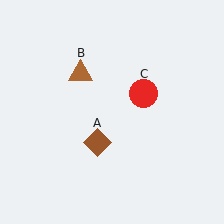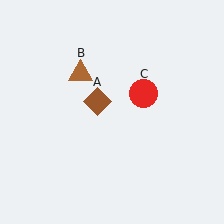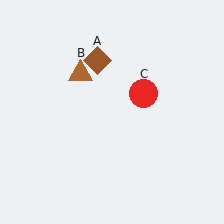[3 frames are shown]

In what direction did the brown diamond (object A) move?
The brown diamond (object A) moved up.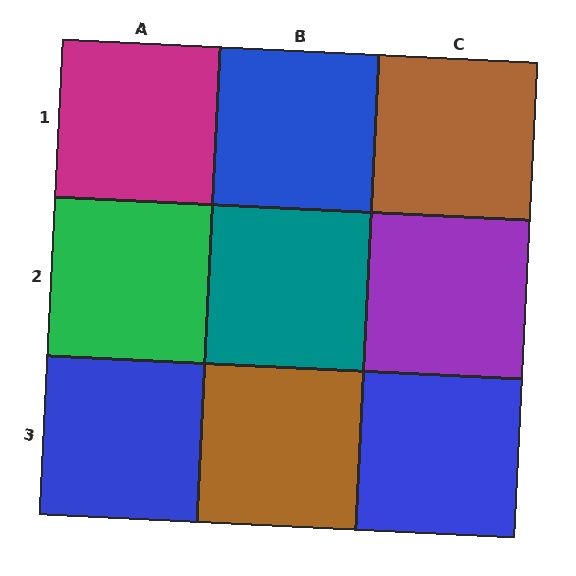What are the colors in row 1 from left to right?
Magenta, blue, brown.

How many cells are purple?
1 cell is purple.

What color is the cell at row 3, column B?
Brown.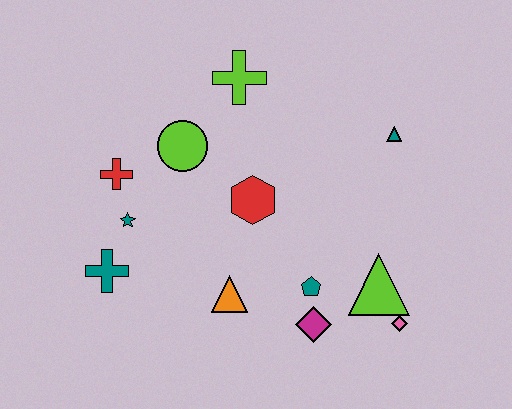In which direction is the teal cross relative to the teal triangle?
The teal cross is to the left of the teal triangle.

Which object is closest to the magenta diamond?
The teal pentagon is closest to the magenta diamond.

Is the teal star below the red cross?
Yes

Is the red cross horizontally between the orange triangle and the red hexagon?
No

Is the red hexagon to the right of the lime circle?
Yes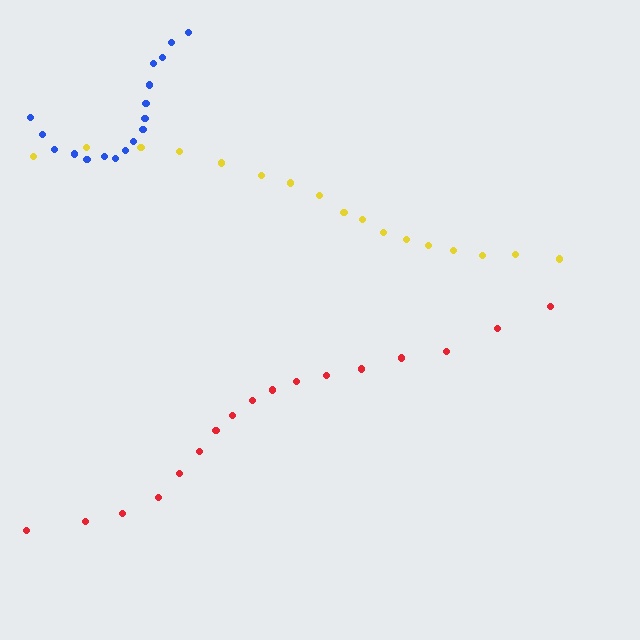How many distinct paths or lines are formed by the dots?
There are 3 distinct paths.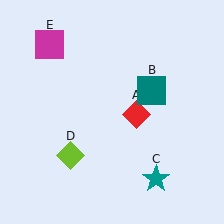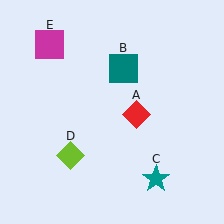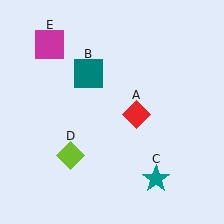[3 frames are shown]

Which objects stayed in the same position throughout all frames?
Red diamond (object A) and teal star (object C) and lime diamond (object D) and magenta square (object E) remained stationary.